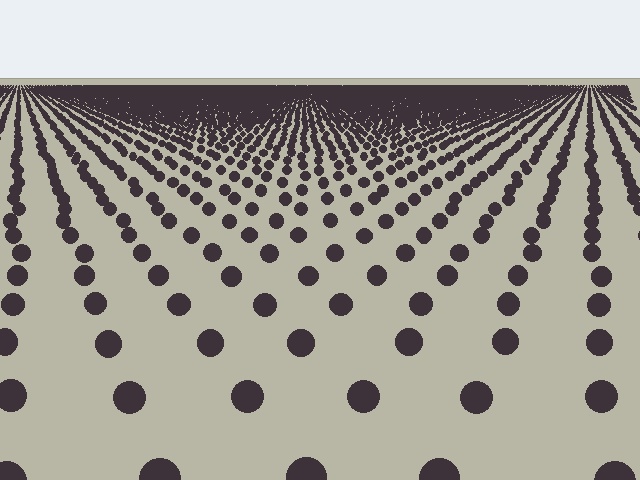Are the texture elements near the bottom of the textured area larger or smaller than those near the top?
Larger. Near the bottom, elements are closer to the viewer and appear at a bigger on-screen size.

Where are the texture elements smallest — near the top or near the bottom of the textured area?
Near the top.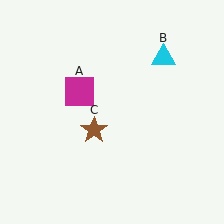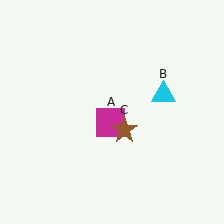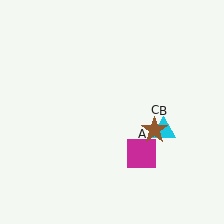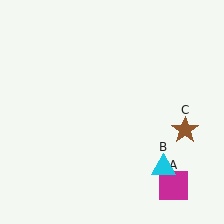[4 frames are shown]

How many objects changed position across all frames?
3 objects changed position: magenta square (object A), cyan triangle (object B), brown star (object C).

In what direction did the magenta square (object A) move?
The magenta square (object A) moved down and to the right.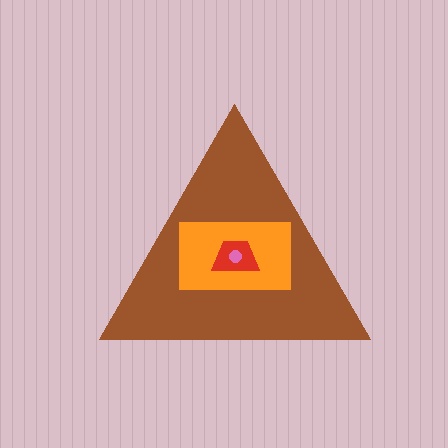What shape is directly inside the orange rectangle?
The red trapezoid.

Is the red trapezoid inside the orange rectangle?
Yes.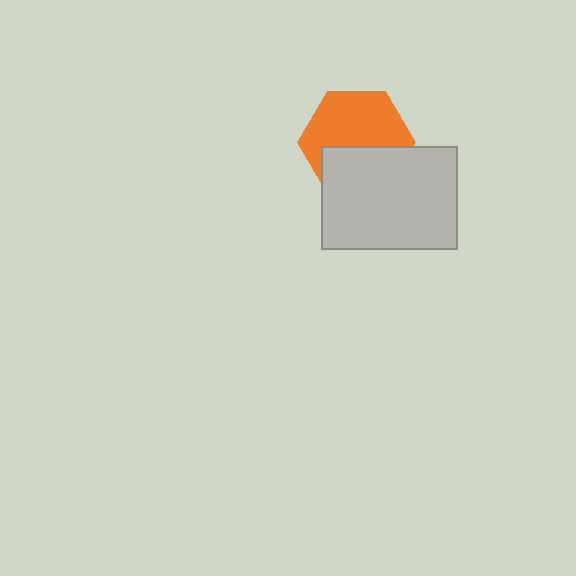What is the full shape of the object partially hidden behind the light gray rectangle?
The partially hidden object is an orange hexagon.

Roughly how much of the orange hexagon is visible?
About half of it is visible (roughly 59%).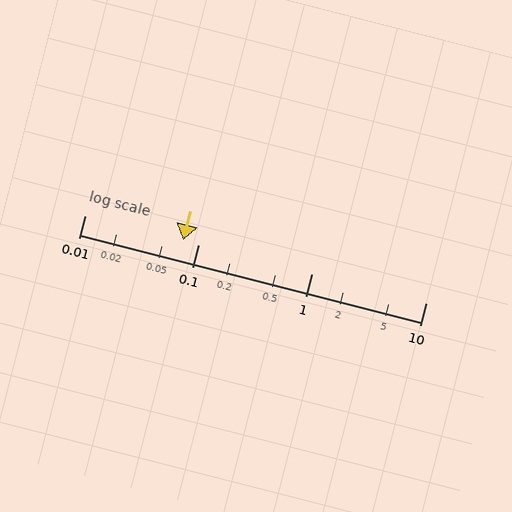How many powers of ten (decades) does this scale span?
The scale spans 3 decades, from 0.01 to 10.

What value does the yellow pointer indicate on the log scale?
The pointer indicates approximately 0.073.